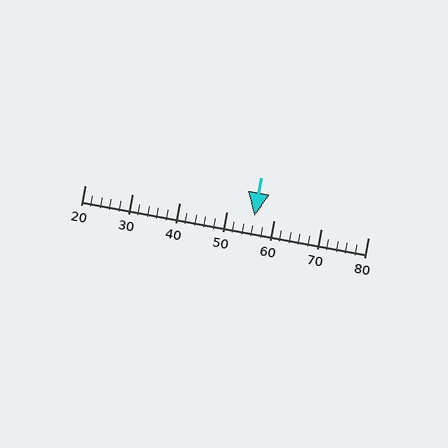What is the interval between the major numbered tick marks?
The major tick marks are spaced 10 units apart.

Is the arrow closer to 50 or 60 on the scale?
The arrow is closer to 60.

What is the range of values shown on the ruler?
The ruler shows values from 20 to 80.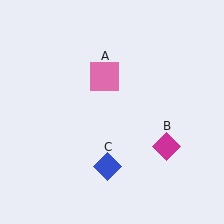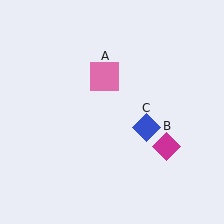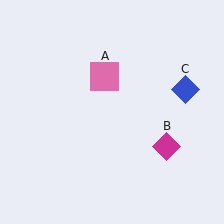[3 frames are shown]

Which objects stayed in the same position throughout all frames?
Pink square (object A) and magenta diamond (object B) remained stationary.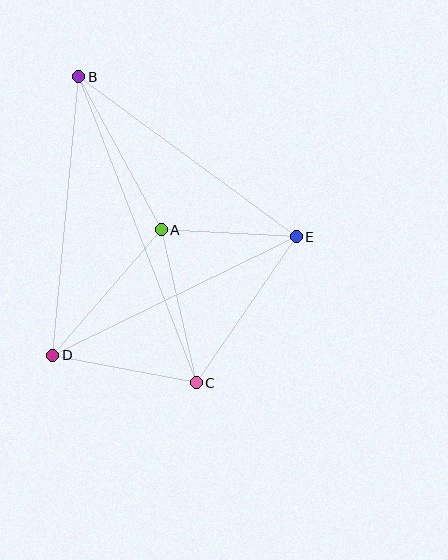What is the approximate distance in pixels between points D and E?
The distance between D and E is approximately 271 pixels.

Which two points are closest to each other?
Points A and E are closest to each other.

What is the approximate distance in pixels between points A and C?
The distance between A and C is approximately 157 pixels.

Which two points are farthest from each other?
Points B and C are farthest from each other.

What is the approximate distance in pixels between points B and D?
The distance between B and D is approximately 279 pixels.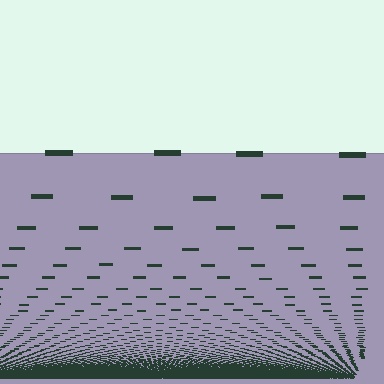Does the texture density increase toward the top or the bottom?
Density increases toward the bottom.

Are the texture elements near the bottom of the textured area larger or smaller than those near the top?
Smaller. The gradient is inverted — elements near the bottom are smaller and denser.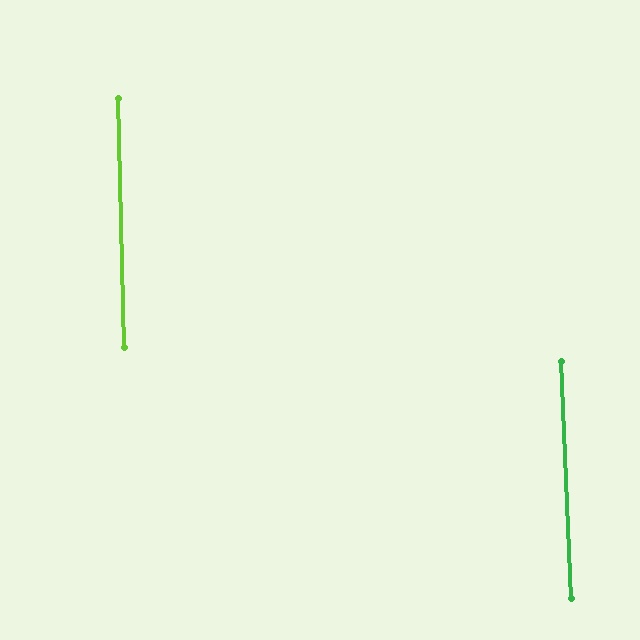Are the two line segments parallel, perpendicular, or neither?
Parallel — their directions differ by only 0.8°.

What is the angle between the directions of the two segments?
Approximately 1 degree.